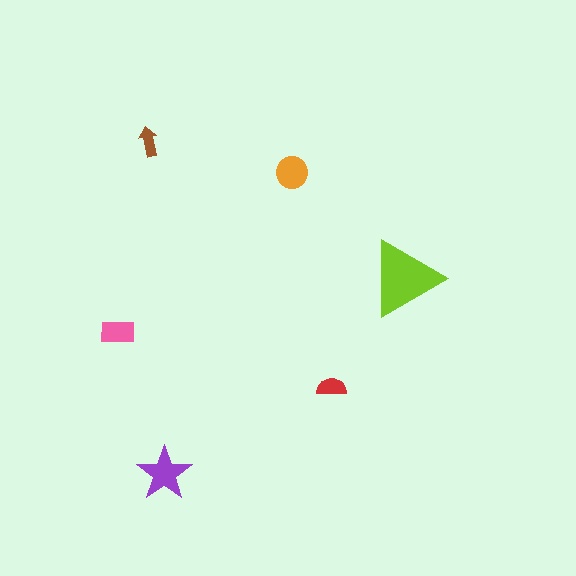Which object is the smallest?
The brown arrow.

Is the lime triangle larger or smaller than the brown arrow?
Larger.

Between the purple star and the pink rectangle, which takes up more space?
The purple star.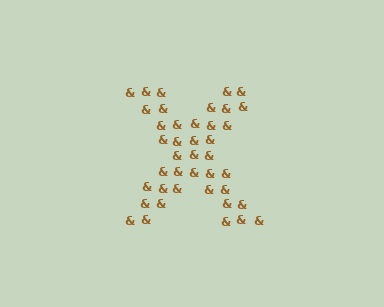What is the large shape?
The large shape is the letter X.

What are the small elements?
The small elements are ampersands.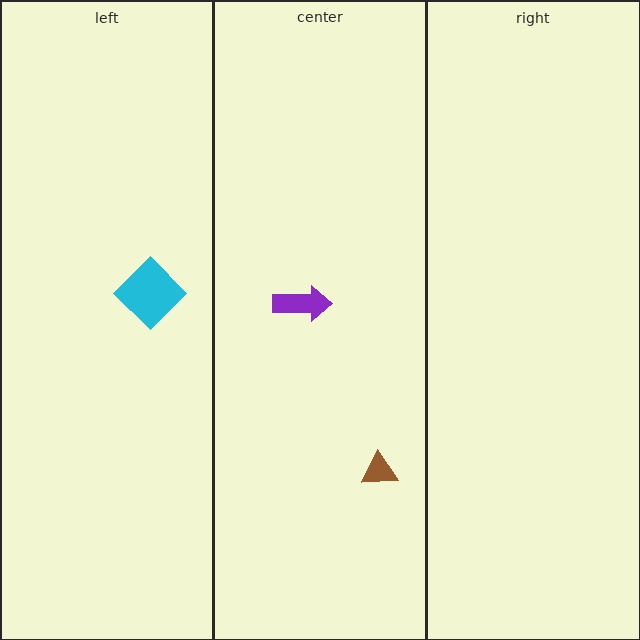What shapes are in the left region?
The cyan diamond.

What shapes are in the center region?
The purple arrow, the brown triangle.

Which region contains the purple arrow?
The center region.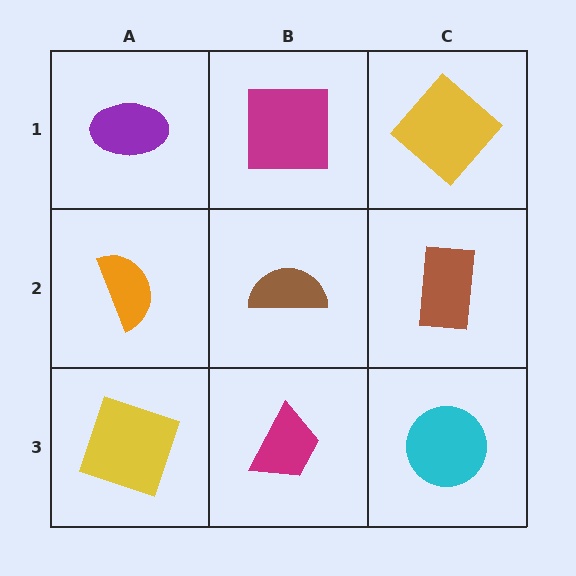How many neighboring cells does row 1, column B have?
3.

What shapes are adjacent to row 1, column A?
An orange semicircle (row 2, column A), a magenta square (row 1, column B).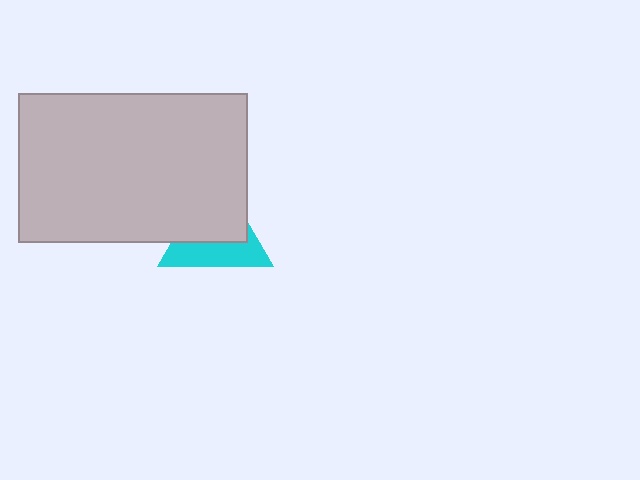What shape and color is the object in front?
The object in front is a light gray rectangle.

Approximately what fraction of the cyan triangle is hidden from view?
Roughly 56% of the cyan triangle is hidden behind the light gray rectangle.